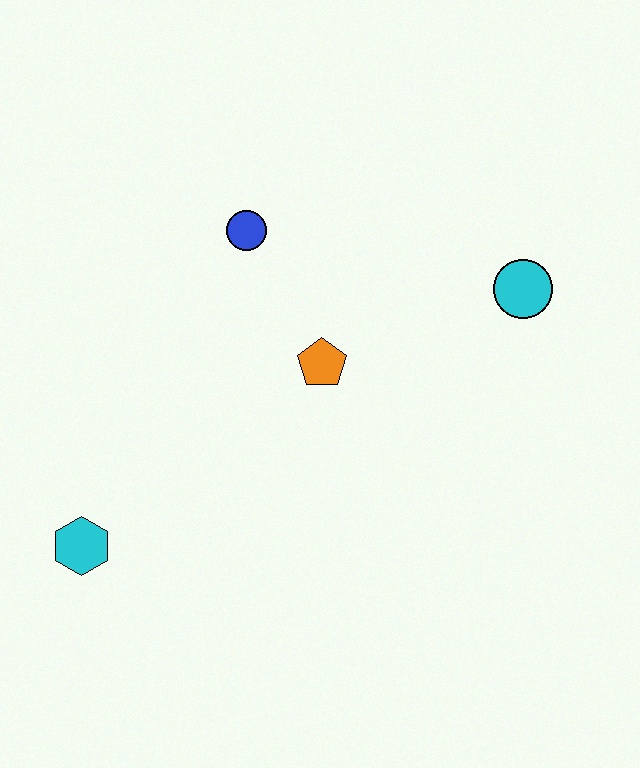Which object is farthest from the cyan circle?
The cyan hexagon is farthest from the cyan circle.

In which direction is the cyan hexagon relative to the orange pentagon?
The cyan hexagon is to the left of the orange pentagon.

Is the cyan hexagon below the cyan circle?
Yes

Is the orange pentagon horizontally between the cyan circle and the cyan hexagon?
Yes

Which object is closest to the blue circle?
The orange pentagon is closest to the blue circle.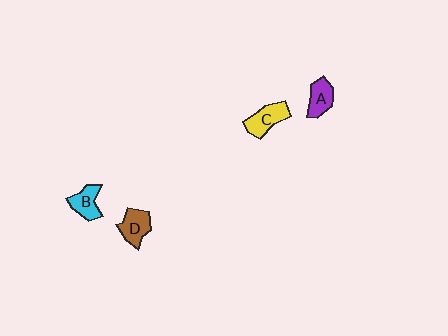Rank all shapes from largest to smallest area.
From largest to smallest: C (yellow), D (brown), A (purple), B (cyan).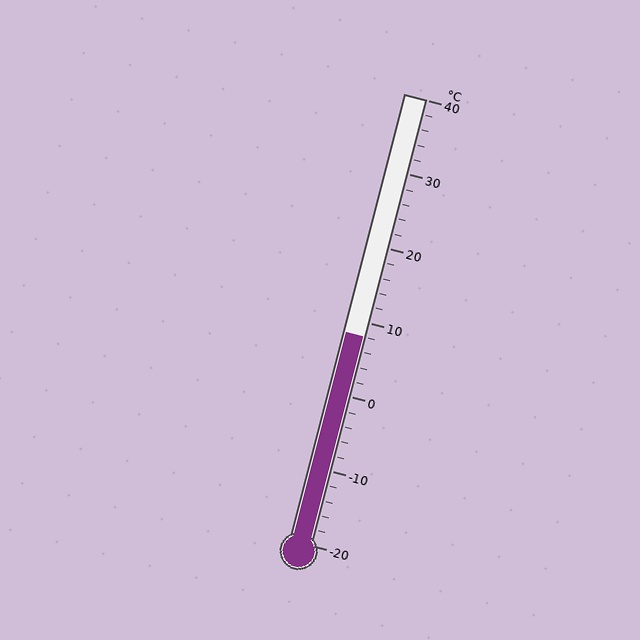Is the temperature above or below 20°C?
The temperature is below 20°C.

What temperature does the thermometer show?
The thermometer shows approximately 8°C.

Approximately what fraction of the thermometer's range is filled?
The thermometer is filled to approximately 45% of its range.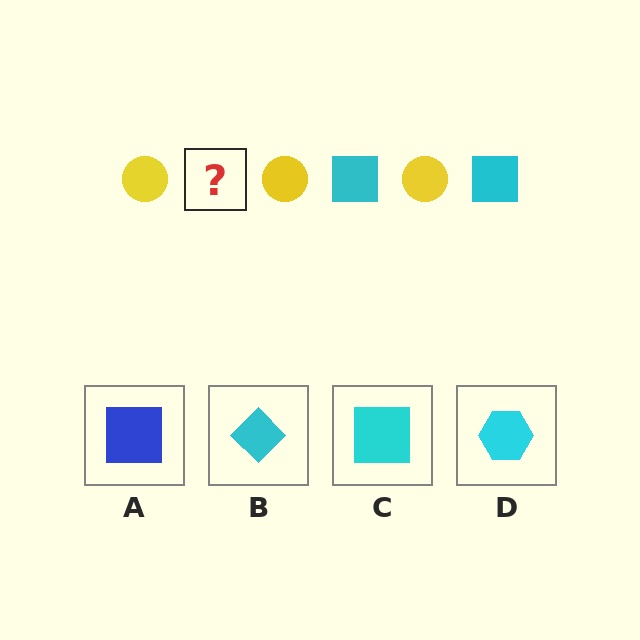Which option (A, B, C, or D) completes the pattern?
C.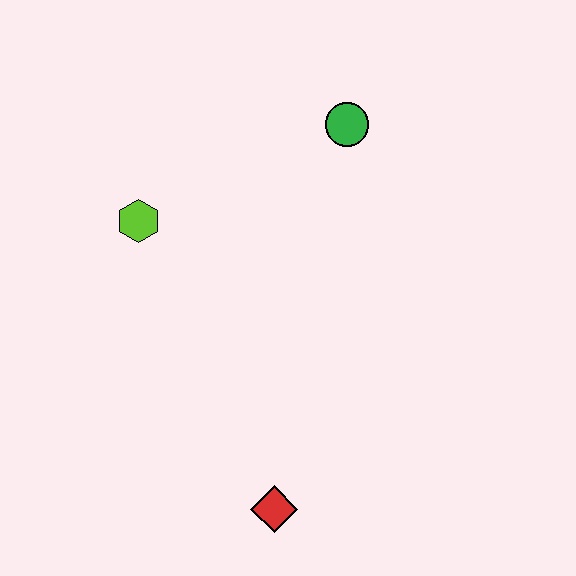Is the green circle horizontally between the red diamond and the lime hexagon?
No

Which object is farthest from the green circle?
The red diamond is farthest from the green circle.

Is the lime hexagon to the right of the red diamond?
No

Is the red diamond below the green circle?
Yes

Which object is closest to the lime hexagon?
The green circle is closest to the lime hexagon.